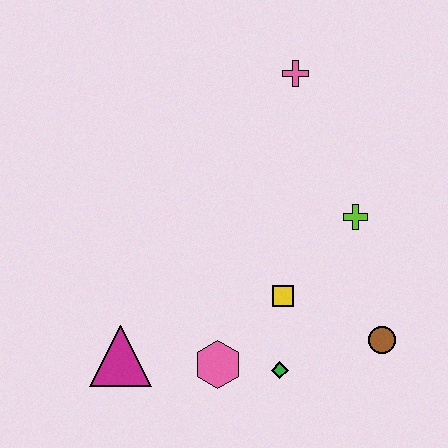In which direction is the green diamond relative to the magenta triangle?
The green diamond is to the right of the magenta triangle.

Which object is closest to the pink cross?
The lime cross is closest to the pink cross.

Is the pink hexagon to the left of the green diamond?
Yes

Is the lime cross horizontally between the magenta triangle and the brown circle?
Yes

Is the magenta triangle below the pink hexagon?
No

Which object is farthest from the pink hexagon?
The pink cross is farthest from the pink hexagon.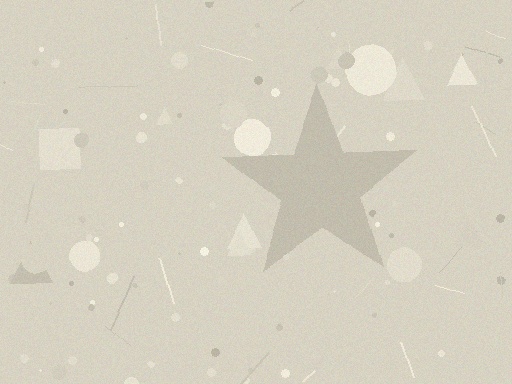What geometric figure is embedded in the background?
A star is embedded in the background.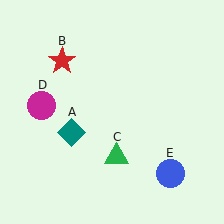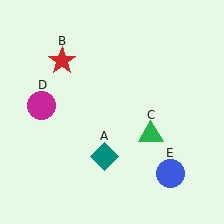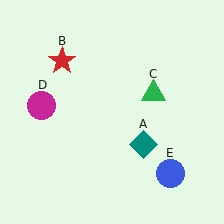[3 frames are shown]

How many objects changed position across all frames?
2 objects changed position: teal diamond (object A), green triangle (object C).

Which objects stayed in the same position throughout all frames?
Red star (object B) and magenta circle (object D) and blue circle (object E) remained stationary.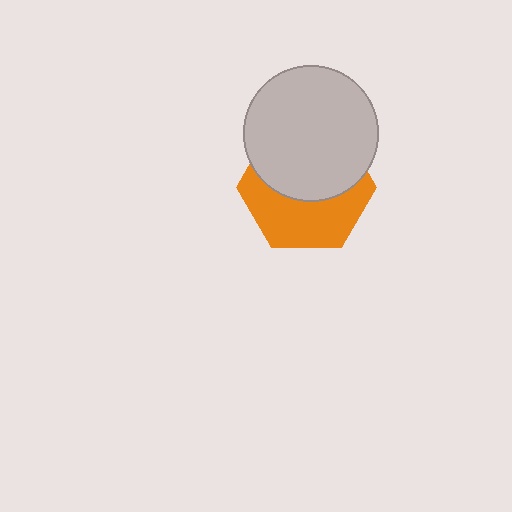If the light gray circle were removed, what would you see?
You would see the complete orange hexagon.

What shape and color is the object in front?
The object in front is a light gray circle.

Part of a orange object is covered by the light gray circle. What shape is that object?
It is a hexagon.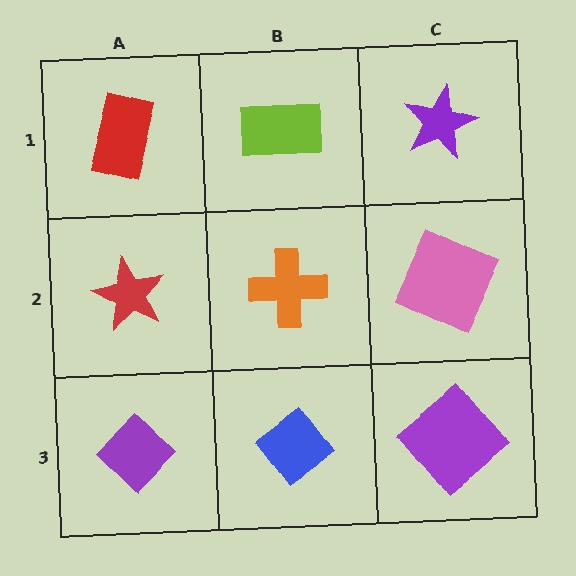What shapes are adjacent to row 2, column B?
A lime rectangle (row 1, column B), a blue diamond (row 3, column B), a red star (row 2, column A), a pink square (row 2, column C).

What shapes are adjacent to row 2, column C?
A purple star (row 1, column C), a purple diamond (row 3, column C), an orange cross (row 2, column B).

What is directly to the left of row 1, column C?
A lime rectangle.